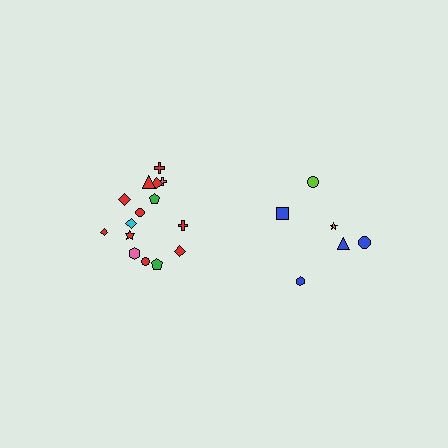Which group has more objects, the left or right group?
The left group.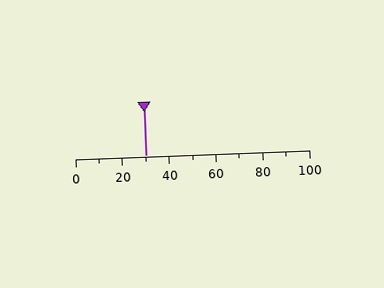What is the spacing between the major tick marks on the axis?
The major ticks are spaced 20 apart.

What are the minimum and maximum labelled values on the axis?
The axis runs from 0 to 100.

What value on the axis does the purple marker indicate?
The marker indicates approximately 30.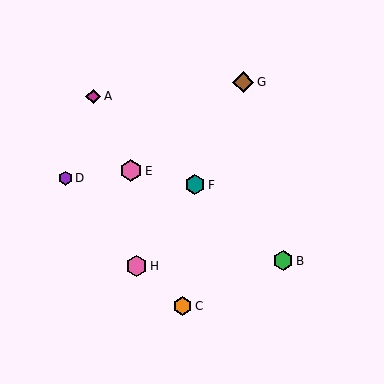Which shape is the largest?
The pink hexagon (labeled E) is the largest.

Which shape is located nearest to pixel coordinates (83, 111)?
The magenta diamond (labeled A) at (93, 97) is nearest to that location.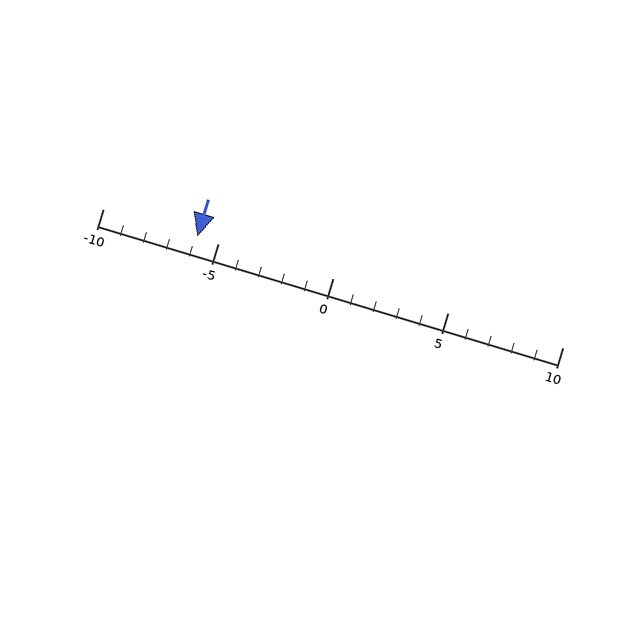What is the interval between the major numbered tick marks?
The major tick marks are spaced 5 units apart.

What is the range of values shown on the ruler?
The ruler shows values from -10 to 10.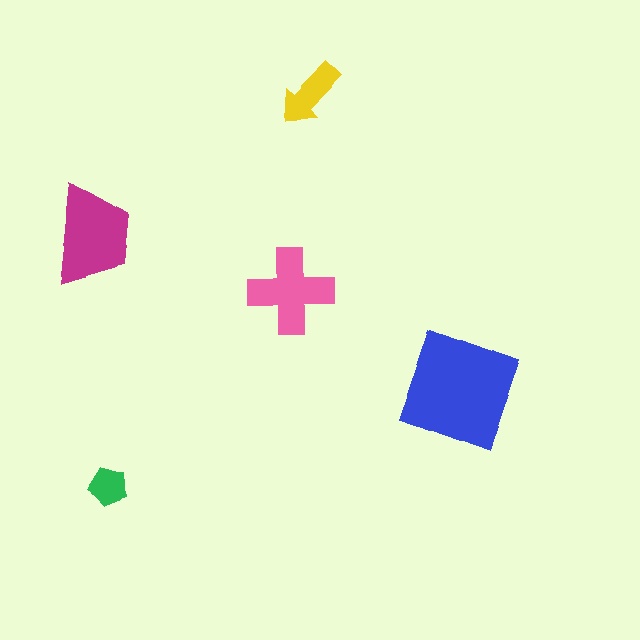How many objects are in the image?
There are 5 objects in the image.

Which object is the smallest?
The green pentagon.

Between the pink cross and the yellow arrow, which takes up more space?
The pink cross.